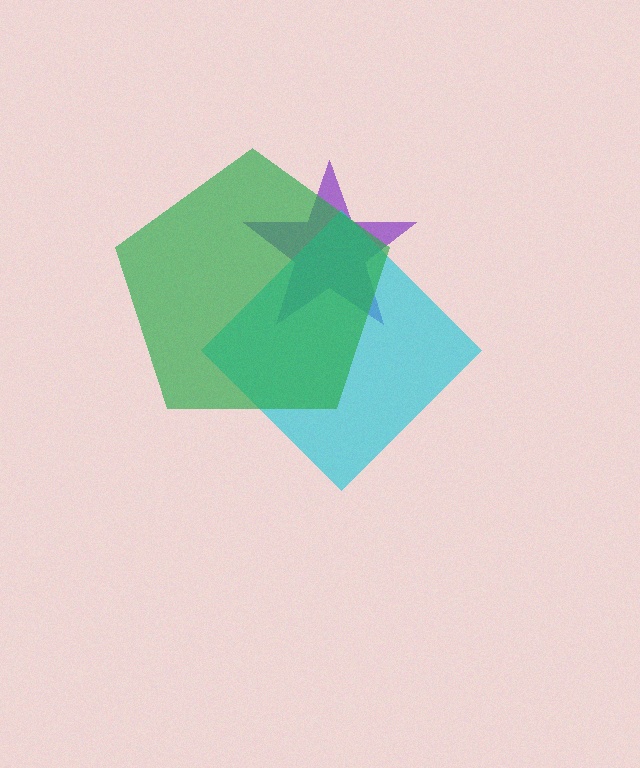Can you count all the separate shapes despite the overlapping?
Yes, there are 3 separate shapes.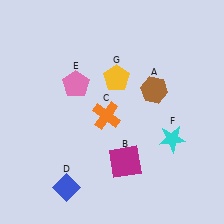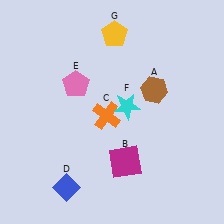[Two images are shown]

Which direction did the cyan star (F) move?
The cyan star (F) moved left.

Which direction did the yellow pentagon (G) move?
The yellow pentagon (G) moved up.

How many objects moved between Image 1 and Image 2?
2 objects moved between the two images.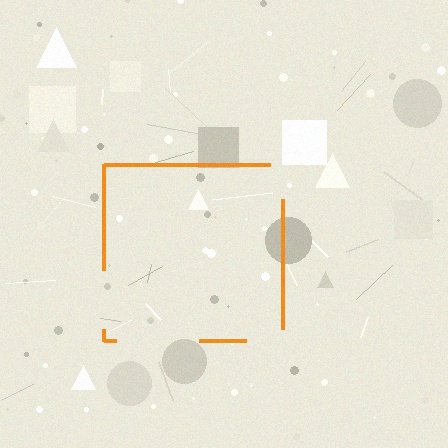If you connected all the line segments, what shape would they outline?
They would outline a square.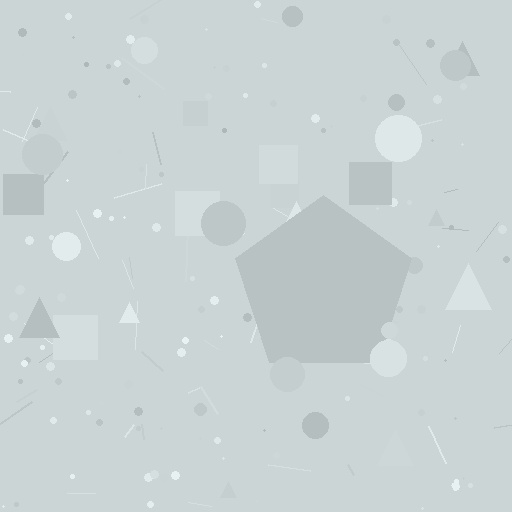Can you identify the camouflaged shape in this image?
The camouflaged shape is a pentagon.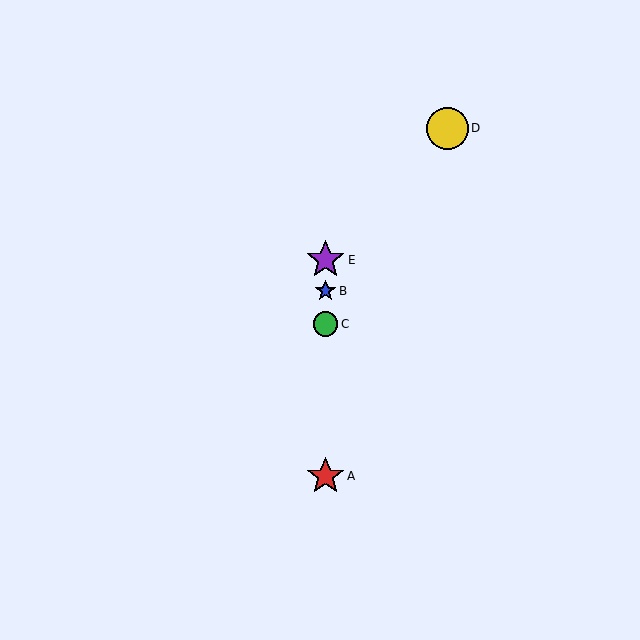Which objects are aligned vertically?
Objects A, B, C, E are aligned vertically.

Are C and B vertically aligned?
Yes, both are at x≈325.